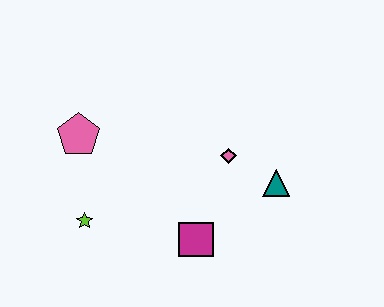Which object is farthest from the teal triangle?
The pink pentagon is farthest from the teal triangle.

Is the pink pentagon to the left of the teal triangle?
Yes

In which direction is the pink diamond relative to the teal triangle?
The pink diamond is to the left of the teal triangle.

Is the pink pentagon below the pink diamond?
No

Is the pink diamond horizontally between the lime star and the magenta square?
No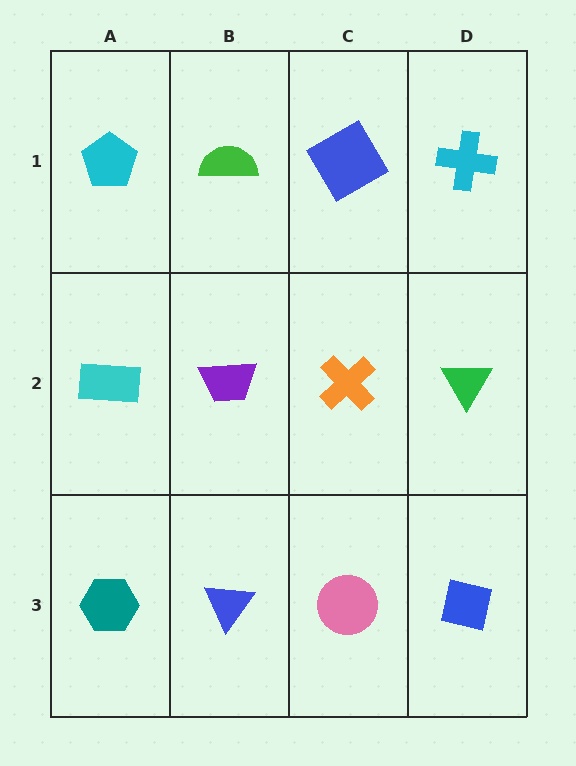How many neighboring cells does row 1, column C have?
3.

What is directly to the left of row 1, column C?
A green semicircle.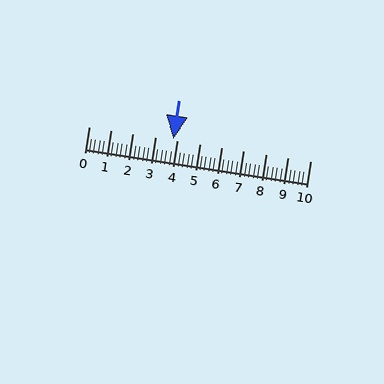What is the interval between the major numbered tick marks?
The major tick marks are spaced 1 units apart.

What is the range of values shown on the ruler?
The ruler shows values from 0 to 10.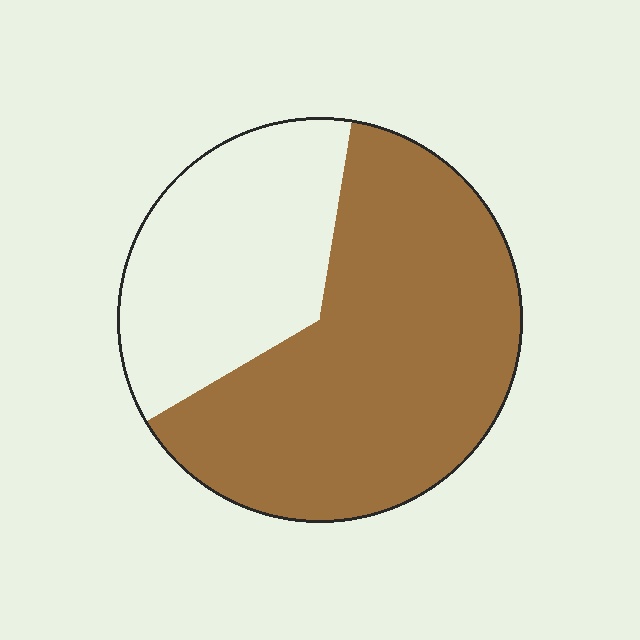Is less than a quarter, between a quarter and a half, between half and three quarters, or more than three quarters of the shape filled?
Between half and three quarters.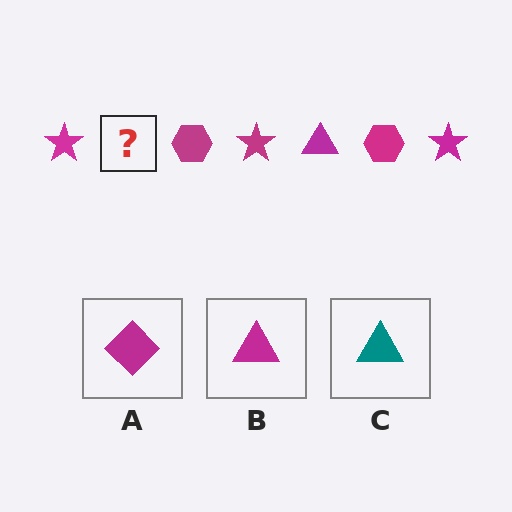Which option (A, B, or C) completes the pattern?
B.